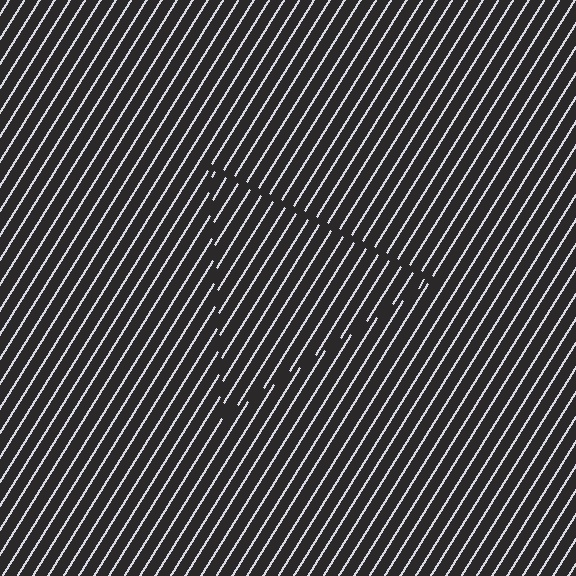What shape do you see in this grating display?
An illusory triangle. The interior of the shape contains the same grating, shifted by half a period — the contour is defined by the phase discontinuity where line-ends from the inner and outer gratings abut.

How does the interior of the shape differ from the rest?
The interior of the shape contains the same grating, shifted by half a period — the contour is defined by the phase discontinuity where line-ends from the inner and outer gratings abut.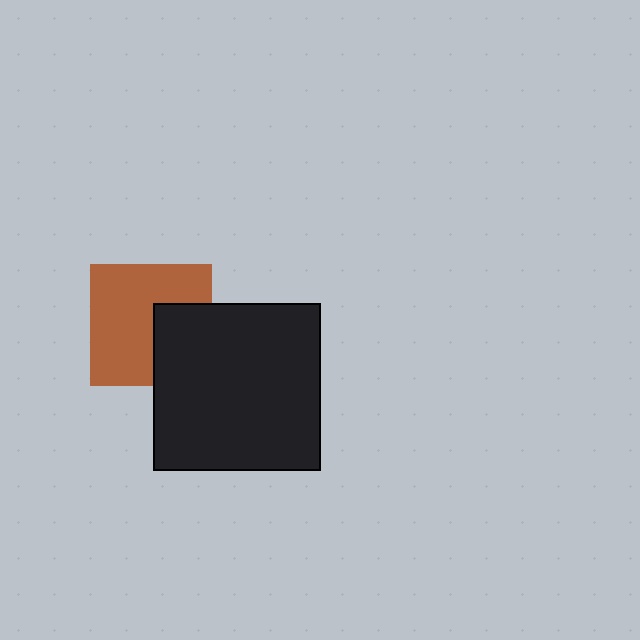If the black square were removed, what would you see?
You would see the complete brown square.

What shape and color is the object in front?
The object in front is a black square.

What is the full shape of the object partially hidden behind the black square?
The partially hidden object is a brown square.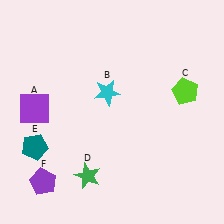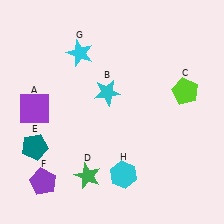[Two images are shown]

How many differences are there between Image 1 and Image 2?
There are 2 differences between the two images.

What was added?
A cyan star (G), a cyan hexagon (H) were added in Image 2.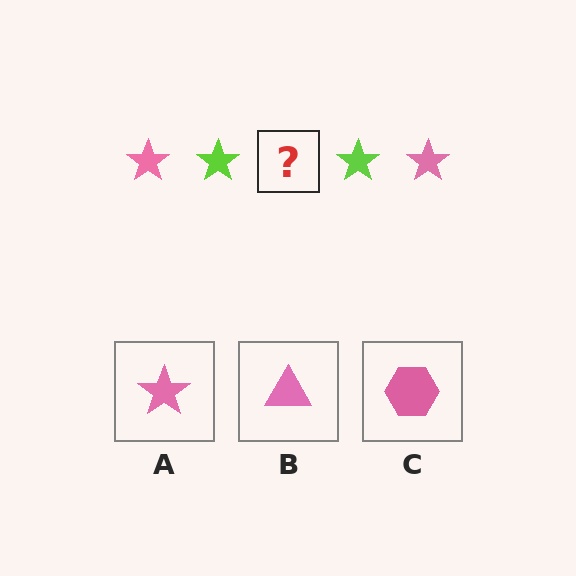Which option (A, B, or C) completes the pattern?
A.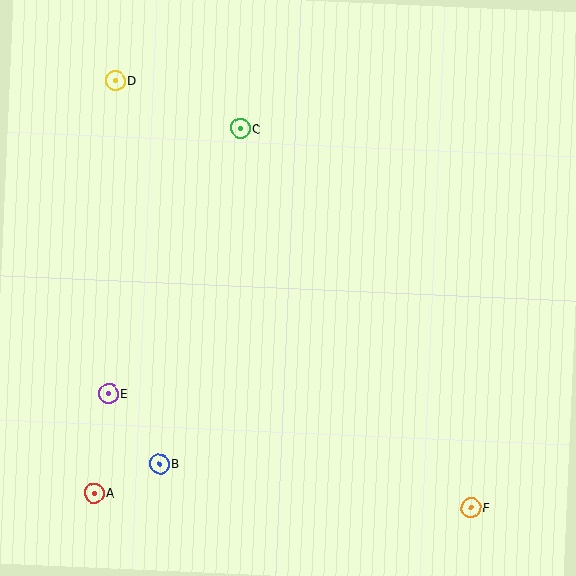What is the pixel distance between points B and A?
The distance between B and A is 72 pixels.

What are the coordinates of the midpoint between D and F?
The midpoint between D and F is at (293, 294).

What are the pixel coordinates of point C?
Point C is at (240, 129).